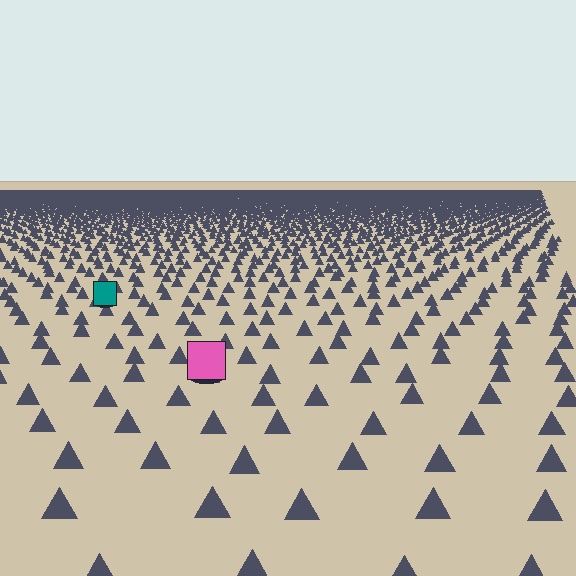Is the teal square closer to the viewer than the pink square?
No. The pink square is closer — you can tell from the texture gradient: the ground texture is coarser near it.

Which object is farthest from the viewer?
The teal square is farthest from the viewer. It appears smaller and the ground texture around it is denser.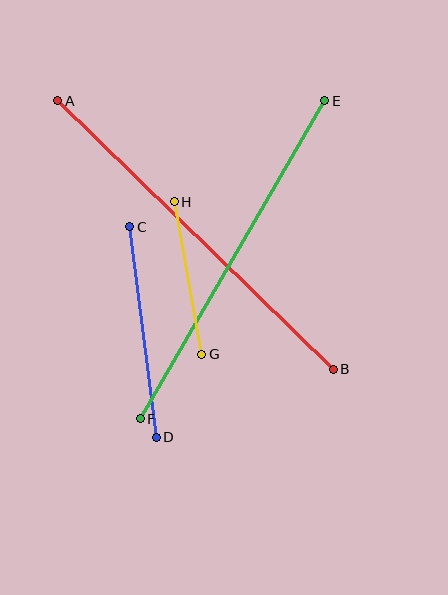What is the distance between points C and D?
The distance is approximately 212 pixels.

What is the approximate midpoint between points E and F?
The midpoint is at approximately (233, 260) pixels.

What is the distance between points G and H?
The distance is approximately 155 pixels.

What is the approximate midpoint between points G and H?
The midpoint is at approximately (188, 278) pixels.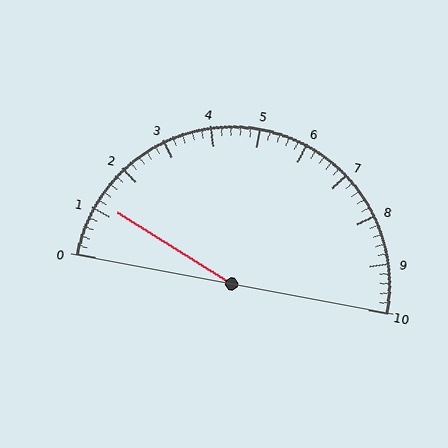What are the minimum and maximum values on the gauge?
The gauge ranges from 0 to 10.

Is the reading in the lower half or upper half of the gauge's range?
The reading is in the lower half of the range (0 to 10).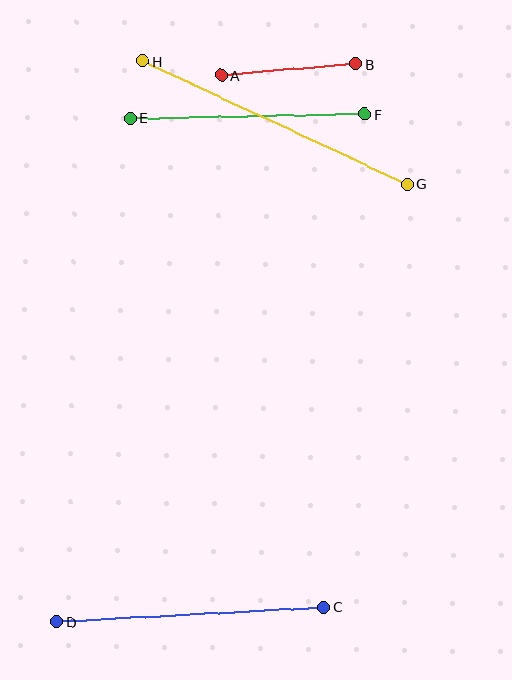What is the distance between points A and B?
The distance is approximately 135 pixels.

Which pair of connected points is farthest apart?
Points G and H are farthest apart.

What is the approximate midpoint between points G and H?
The midpoint is at approximately (275, 123) pixels.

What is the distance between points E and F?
The distance is approximately 235 pixels.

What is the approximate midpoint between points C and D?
The midpoint is at approximately (190, 615) pixels.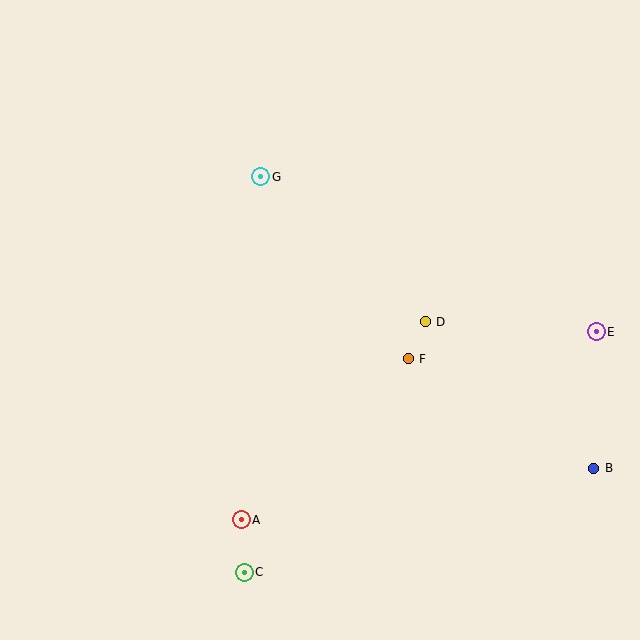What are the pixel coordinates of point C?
Point C is at (244, 572).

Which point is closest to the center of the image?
Point F at (408, 359) is closest to the center.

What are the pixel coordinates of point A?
Point A is at (241, 520).